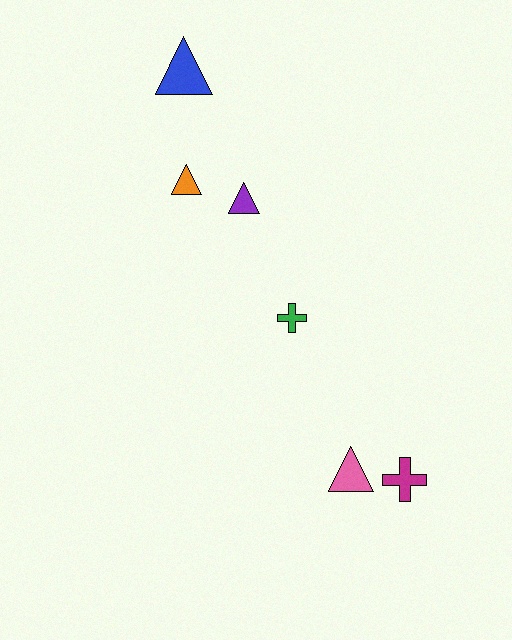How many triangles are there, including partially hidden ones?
There are 4 triangles.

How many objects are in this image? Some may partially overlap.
There are 6 objects.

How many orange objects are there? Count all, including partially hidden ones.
There is 1 orange object.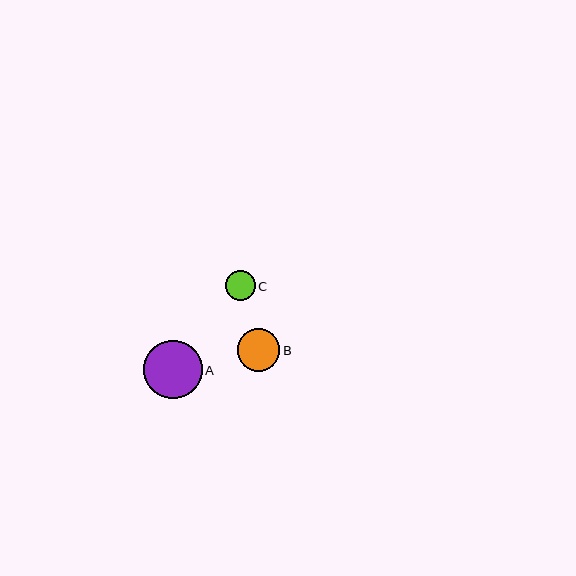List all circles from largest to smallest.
From largest to smallest: A, B, C.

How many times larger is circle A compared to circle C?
Circle A is approximately 2.0 times the size of circle C.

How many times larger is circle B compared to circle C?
Circle B is approximately 1.4 times the size of circle C.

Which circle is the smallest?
Circle C is the smallest with a size of approximately 29 pixels.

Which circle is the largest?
Circle A is the largest with a size of approximately 59 pixels.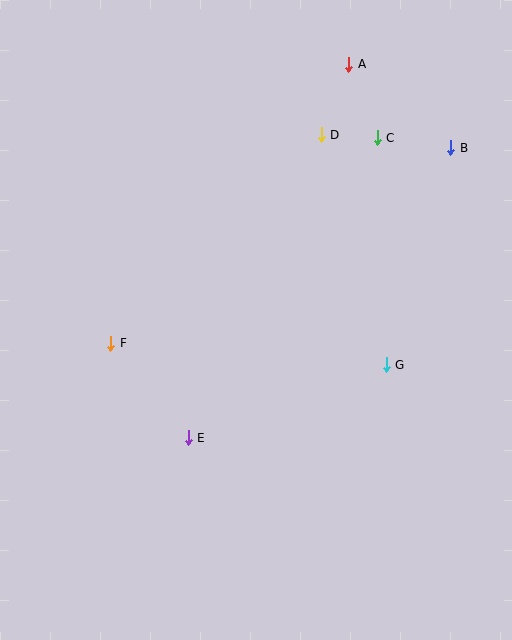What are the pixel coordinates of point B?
Point B is at (451, 148).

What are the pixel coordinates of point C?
Point C is at (377, 138).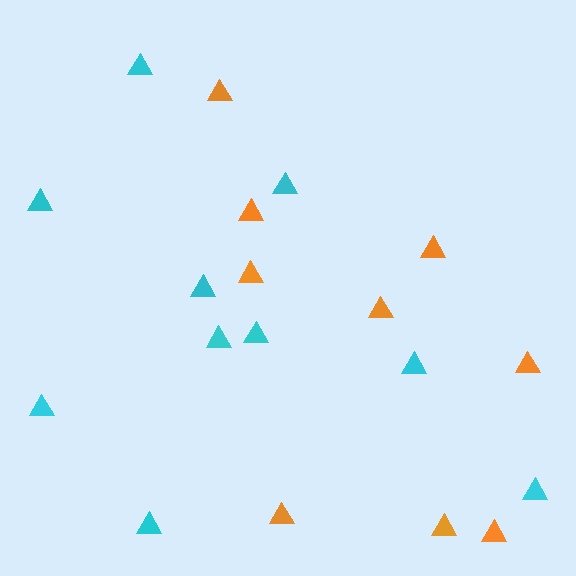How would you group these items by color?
There are 2 groups: one group of cyan triangles (10) and one group of orange triangles (9).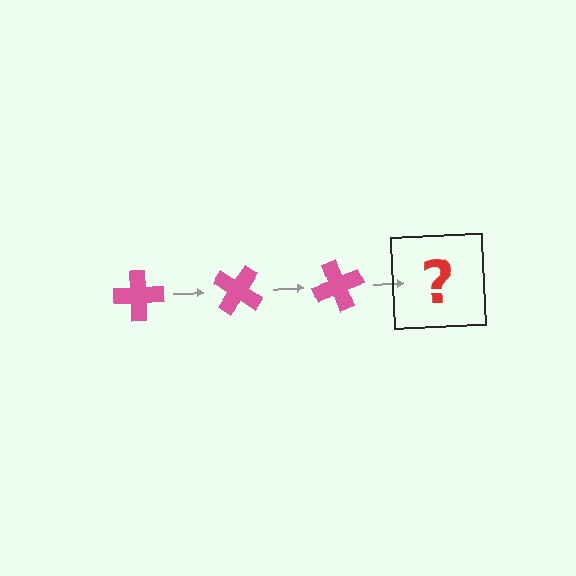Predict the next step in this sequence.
The next step is a pink cross rotated 105 degrees.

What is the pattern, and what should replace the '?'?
The pattern is that the cross rotates 35 degrees each step. The '?' should be a pink cross rotated 105 degrees.